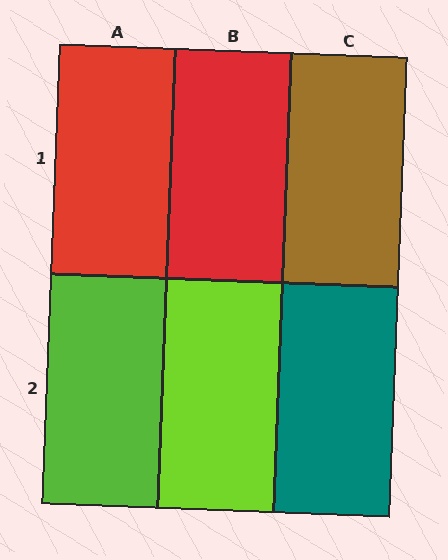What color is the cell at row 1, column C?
Brown.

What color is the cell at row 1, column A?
Red.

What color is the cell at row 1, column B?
Red.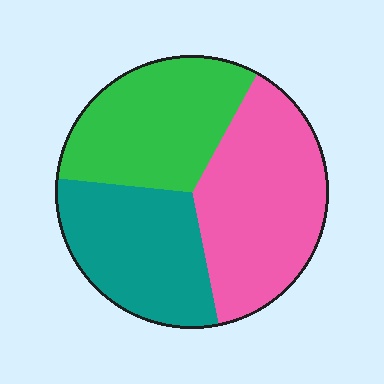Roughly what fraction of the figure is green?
Green covers about 30% of the figure.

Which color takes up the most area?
Pink, at roughly 40%.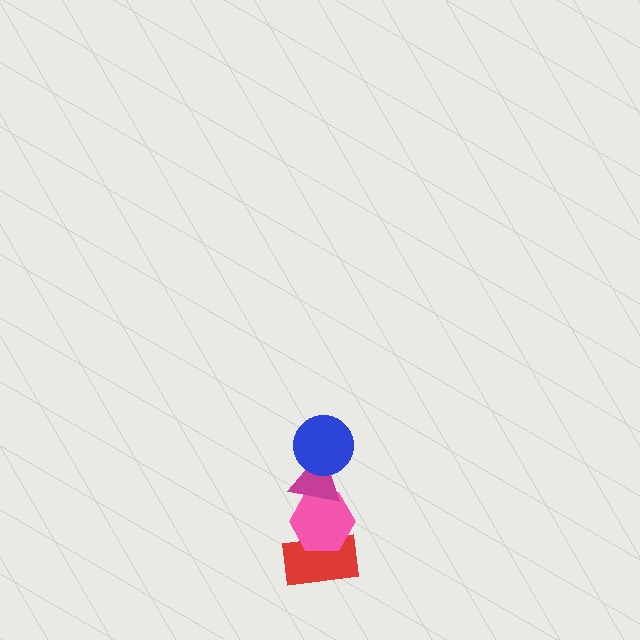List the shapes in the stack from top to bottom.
From top to bottom: the blue circle, the magenta triangle, the pink hexagon, the red rectangle.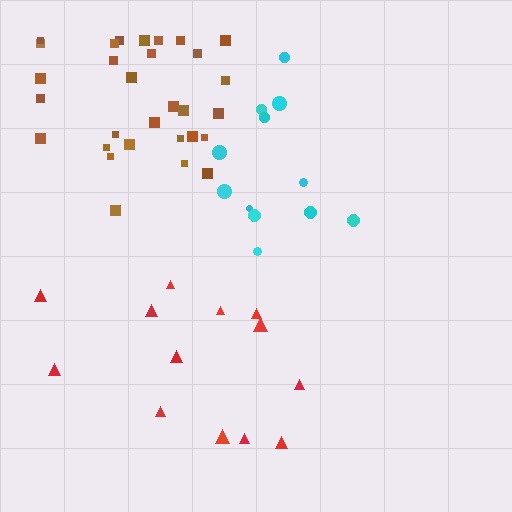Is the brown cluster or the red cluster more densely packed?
Brown.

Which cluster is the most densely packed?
Brown.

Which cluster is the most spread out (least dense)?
Red.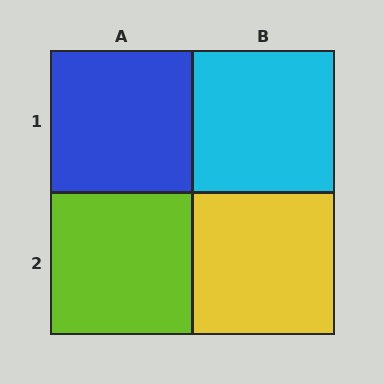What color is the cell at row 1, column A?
Blue.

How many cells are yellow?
1 cell is yellow.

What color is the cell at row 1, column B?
Cyan.